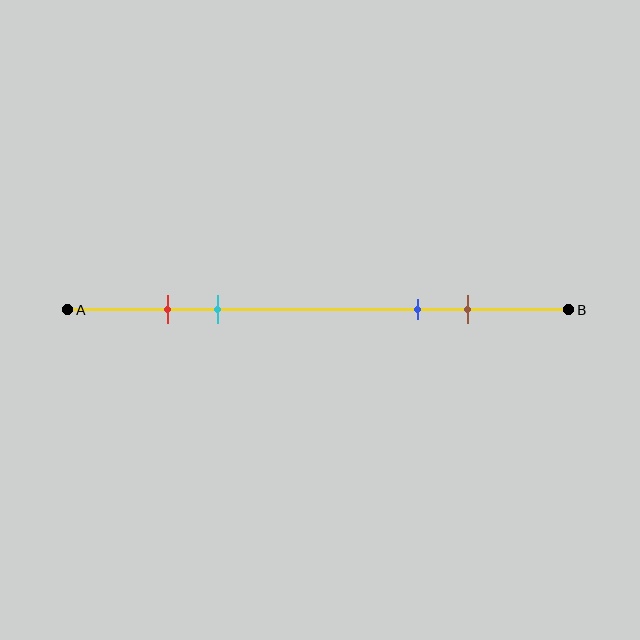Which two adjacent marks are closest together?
The red and cyan marks are the closest adjacent pair.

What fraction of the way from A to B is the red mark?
The red mark is approximately 20% (0.2) of the way from A to B.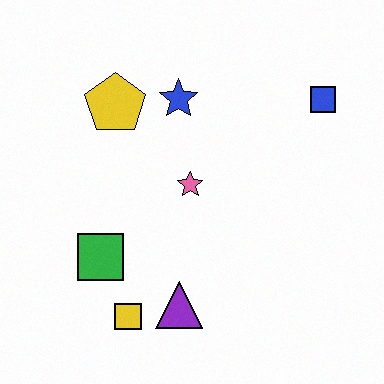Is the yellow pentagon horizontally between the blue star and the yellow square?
No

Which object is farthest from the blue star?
The yellow square is farthest from the blue star.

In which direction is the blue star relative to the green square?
The blue star is above the green square.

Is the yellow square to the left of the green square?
No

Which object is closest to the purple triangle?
The yellow square is closest to the purple triangle.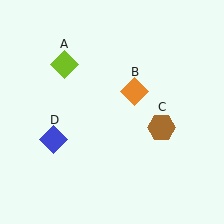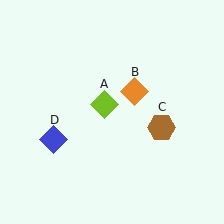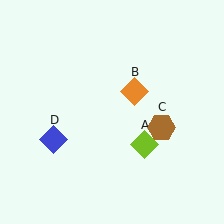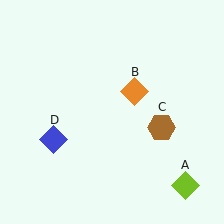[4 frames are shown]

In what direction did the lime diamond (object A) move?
The lime diamond (object A) moved down and to the right.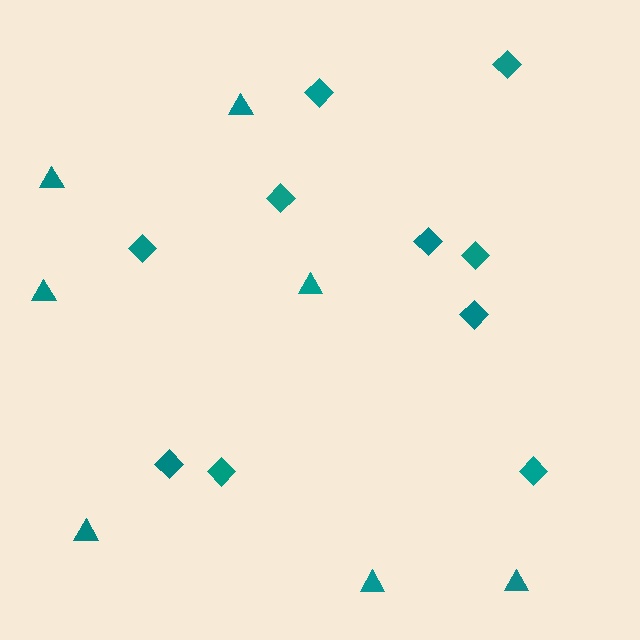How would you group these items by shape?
There are 2 groups: one group of diamonds (10) and one group of triangles (7).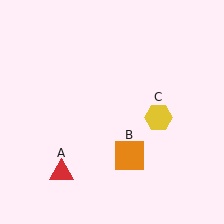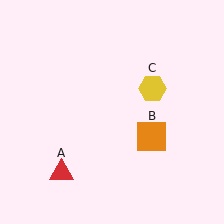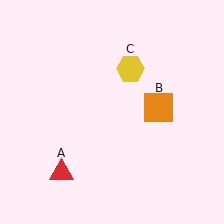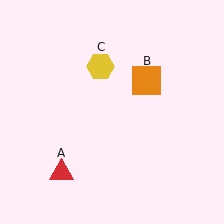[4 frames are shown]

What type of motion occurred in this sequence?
The orange square (object B), yellow hexagon (object C) rotated counterclockwise around the center of the scene.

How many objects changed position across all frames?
2 objects changed position: orange square (object B), yellow hexagon (object C).